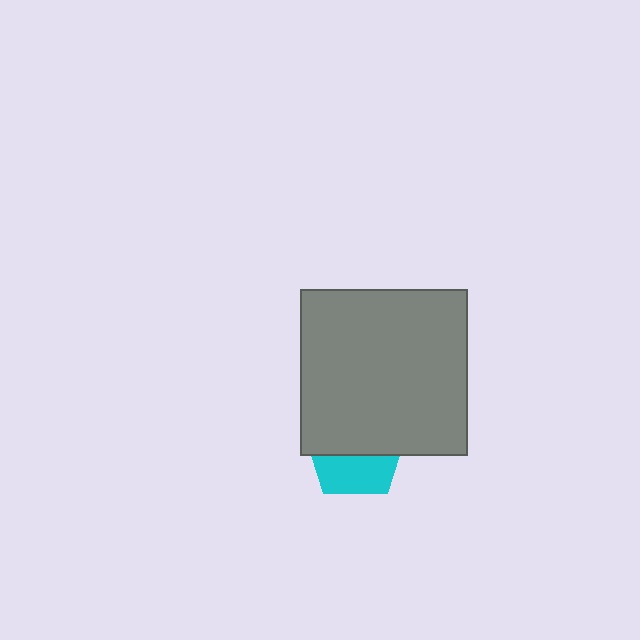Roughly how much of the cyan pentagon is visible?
A small part of it is visible (roughly 42%).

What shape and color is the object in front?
The object in front is a gray square.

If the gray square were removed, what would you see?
You would see the complete cyan pentagon.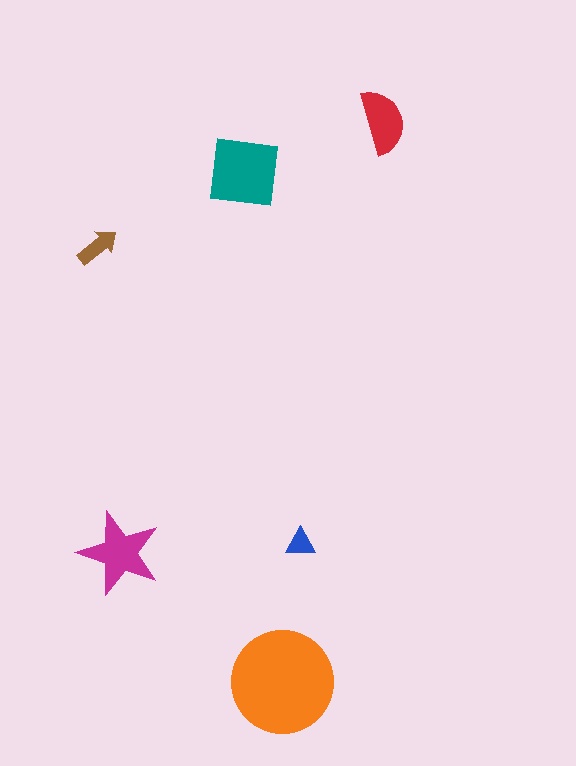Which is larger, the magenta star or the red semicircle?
The magenta star.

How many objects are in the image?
There are 6 objects in the image.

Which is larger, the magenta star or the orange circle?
The orange circle.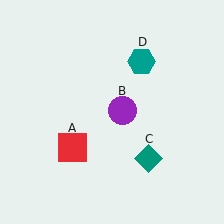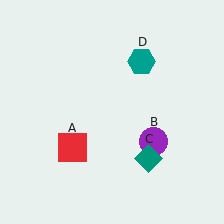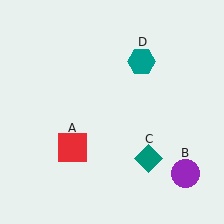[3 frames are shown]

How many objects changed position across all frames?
1 object changed position: purple circle (object B).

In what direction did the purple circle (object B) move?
The purple circle (object B) moved down and to the right.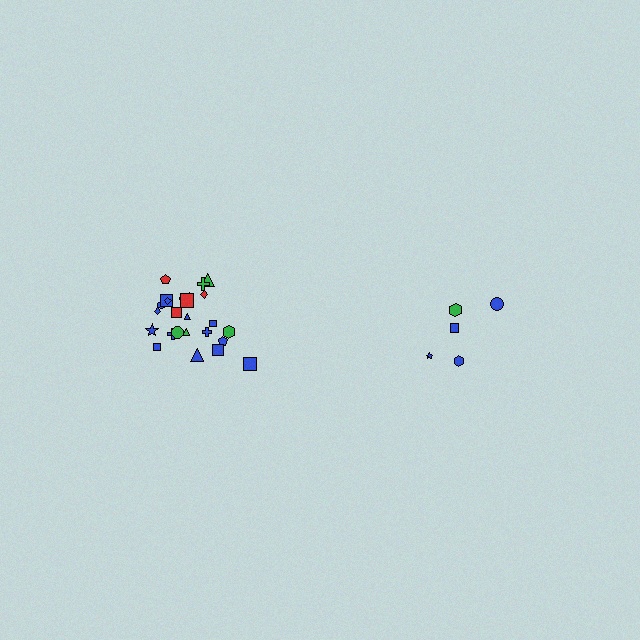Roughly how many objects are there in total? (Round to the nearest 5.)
Roughly 30 objects in total.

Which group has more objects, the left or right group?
The left group.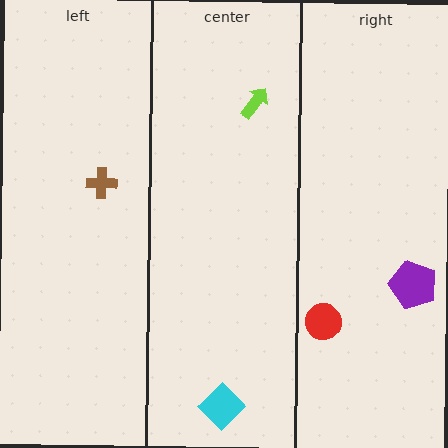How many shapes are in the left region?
1.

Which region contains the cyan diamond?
The center region.